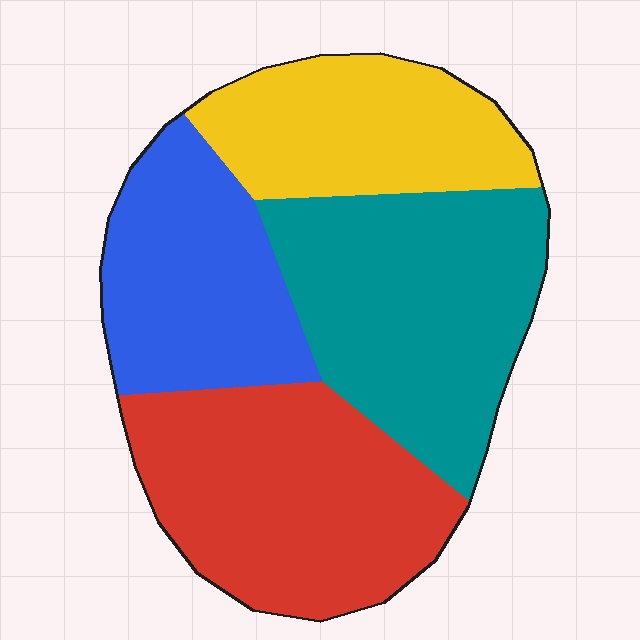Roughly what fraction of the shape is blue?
Blue covers roughly 20% of the shape.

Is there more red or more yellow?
Red.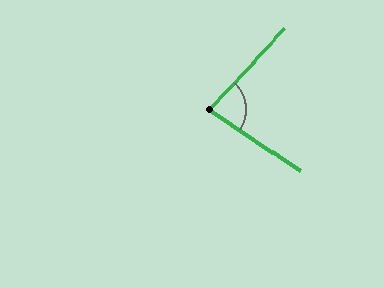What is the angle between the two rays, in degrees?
Approximately 81 degrees.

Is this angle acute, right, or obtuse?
It is acute.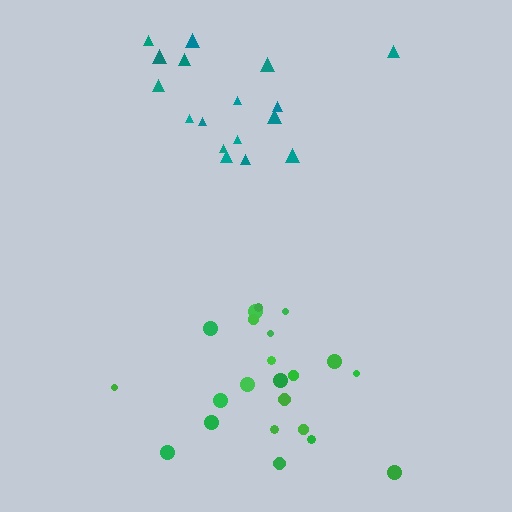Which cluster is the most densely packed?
Green.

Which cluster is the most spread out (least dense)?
Teal.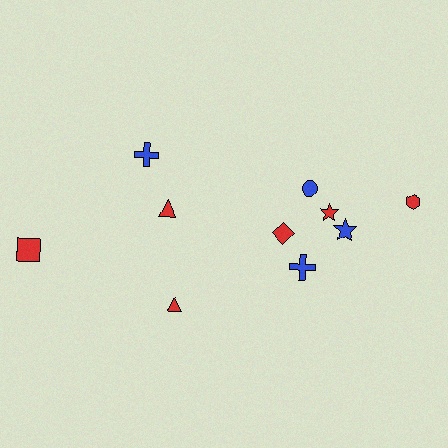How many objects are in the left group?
There are 4 objects.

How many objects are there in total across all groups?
There are 10 objects.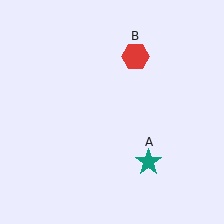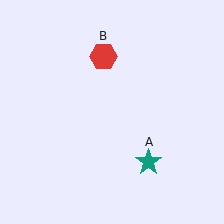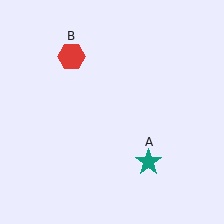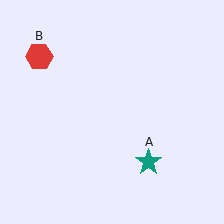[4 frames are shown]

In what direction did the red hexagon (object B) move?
The red hexagon (object B) moved left.